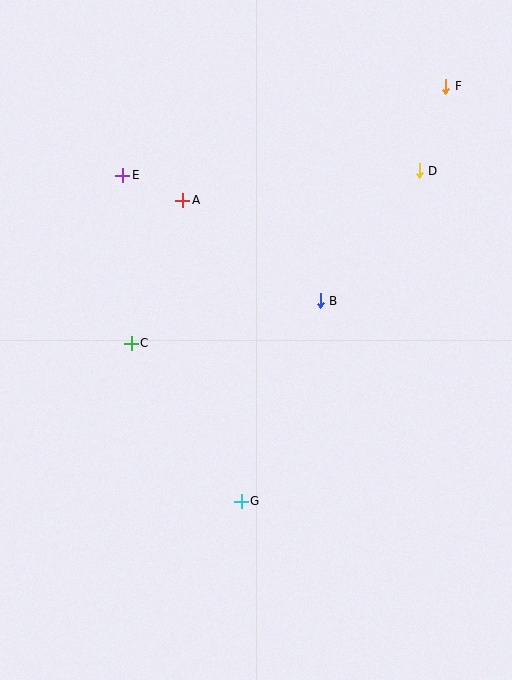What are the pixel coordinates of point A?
Point A is at (183, 200).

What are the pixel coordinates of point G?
Point G is at (241, 501).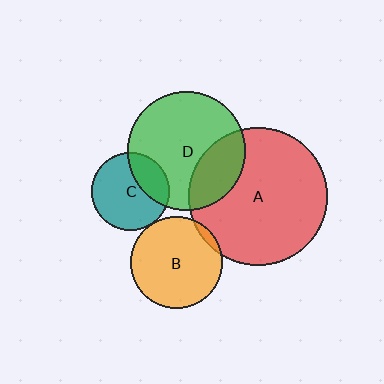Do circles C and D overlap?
Yes.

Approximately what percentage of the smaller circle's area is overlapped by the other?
Approximately 30%.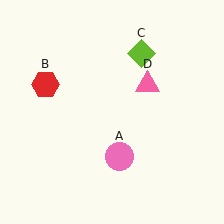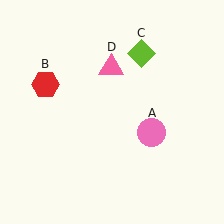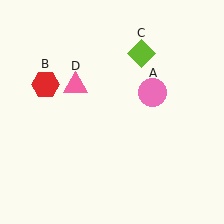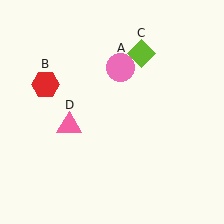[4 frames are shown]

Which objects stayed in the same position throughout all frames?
Red hexagon (object B) and lime diamond (object C) remained stationary.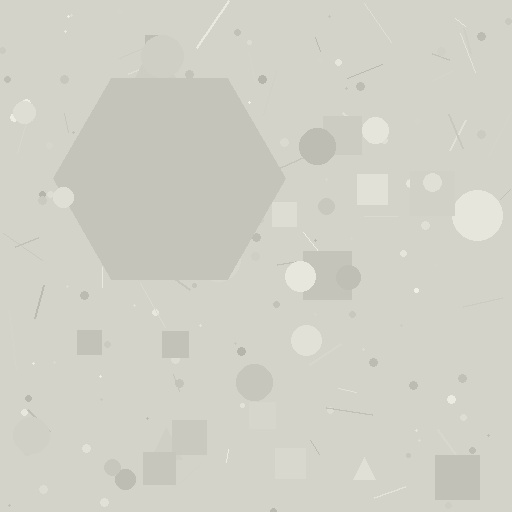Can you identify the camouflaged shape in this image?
The camouflaged shape is a hexagon.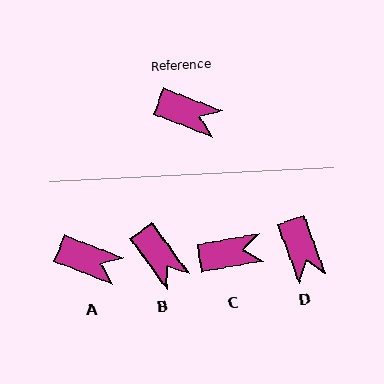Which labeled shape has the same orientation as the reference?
A.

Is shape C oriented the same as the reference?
No, it is off by about 31 degrees.